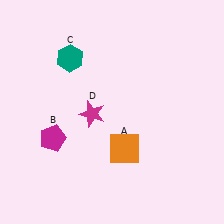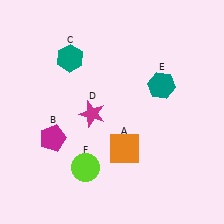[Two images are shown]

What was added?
A teal hexagon (E), a lime circle (F) were added in Image 2.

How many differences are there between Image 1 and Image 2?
There are 2 differences between the two images.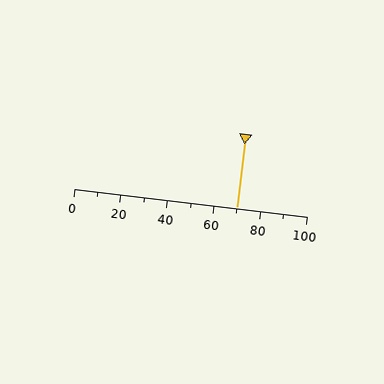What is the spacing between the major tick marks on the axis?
The major ticks are spaced 20 apart.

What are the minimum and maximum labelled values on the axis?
The axis runs from 0 to 100.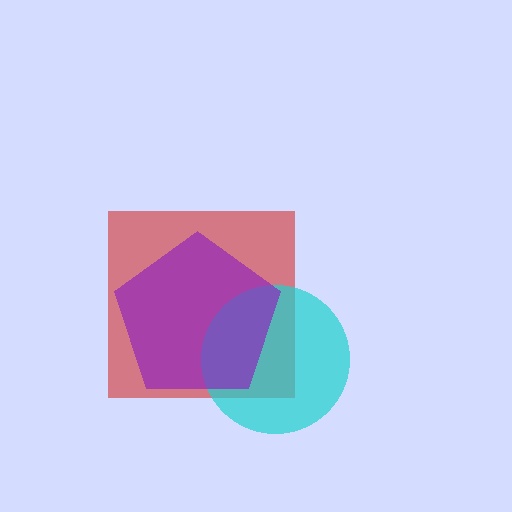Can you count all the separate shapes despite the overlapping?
Yes, there are 3 separate shapes.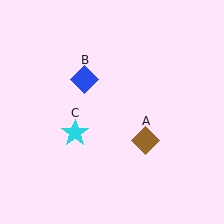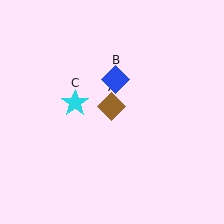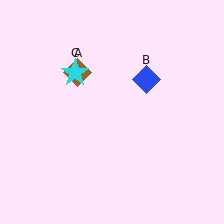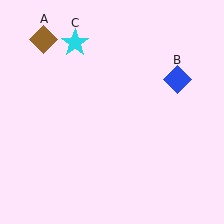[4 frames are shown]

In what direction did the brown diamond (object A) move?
The brown diamond (object A) moved up and to the left.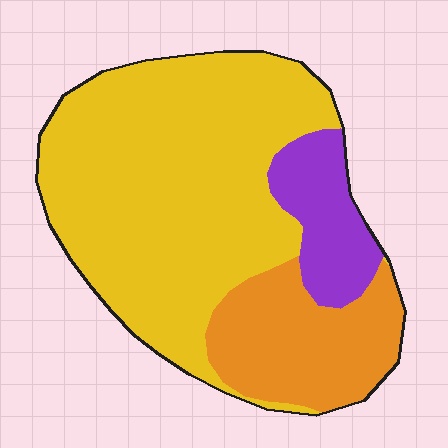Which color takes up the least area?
Purple, at roughly 15%.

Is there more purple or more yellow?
Yellow.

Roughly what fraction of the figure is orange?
Orange covers roughly 20% of the figure.